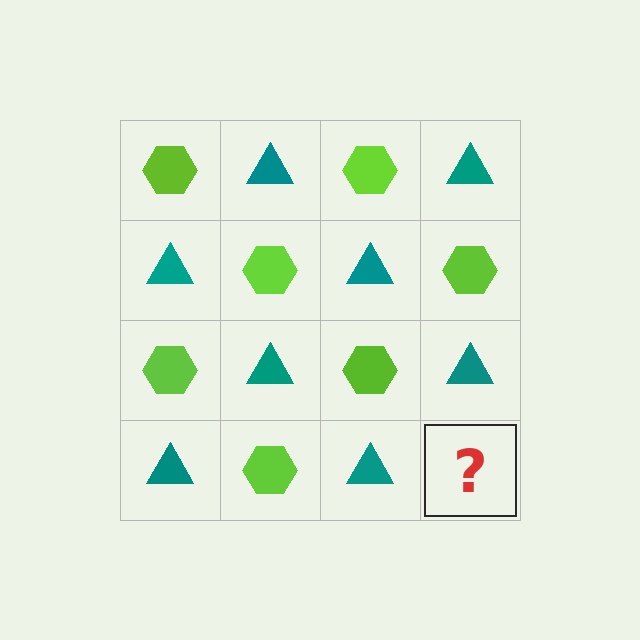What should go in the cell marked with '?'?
The missing cell should contain a lime hexagon.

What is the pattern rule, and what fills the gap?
The rule is that it alternates lime hexagon and teal triangle in a checkerboard pattern. The gap should be filled with a lime hexagon.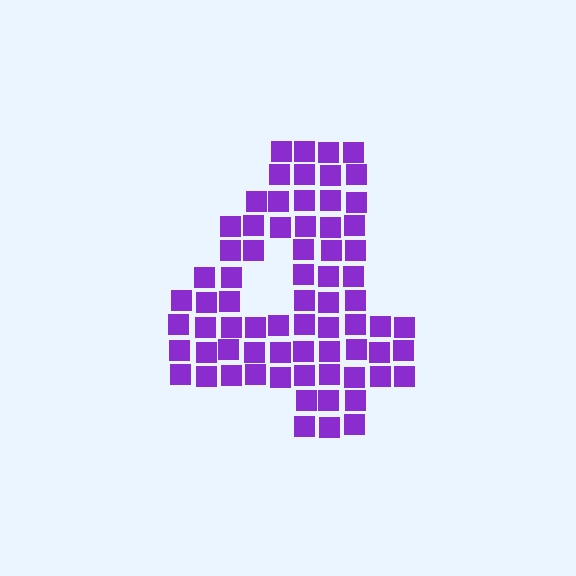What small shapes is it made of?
It is made of small squares.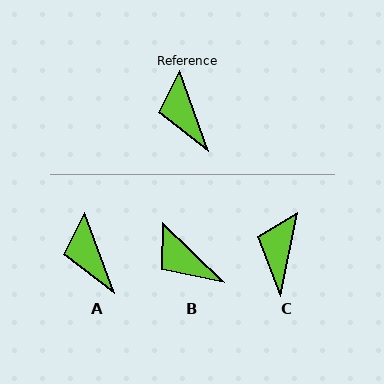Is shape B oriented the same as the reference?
No, it is off by about 26 degrees.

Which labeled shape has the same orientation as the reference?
A.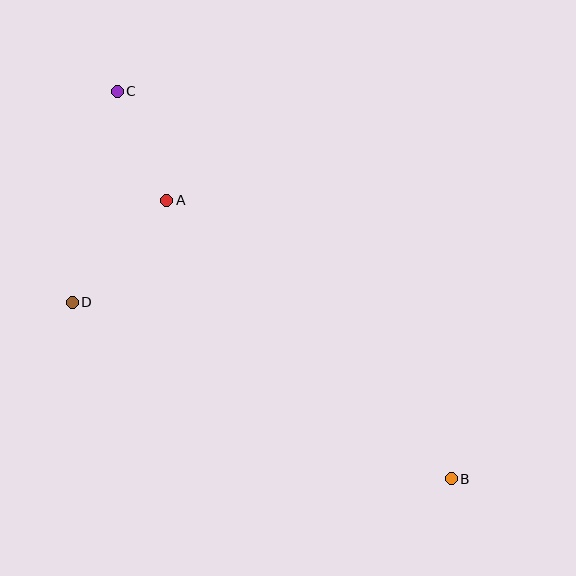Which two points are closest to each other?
Points A and C are closest to each other.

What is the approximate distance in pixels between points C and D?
The distance between C and D is approximately 216 pixels.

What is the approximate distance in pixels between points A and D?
The distance between A and D is approximately 139 pixels.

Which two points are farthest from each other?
Points B and C are farthest from each other.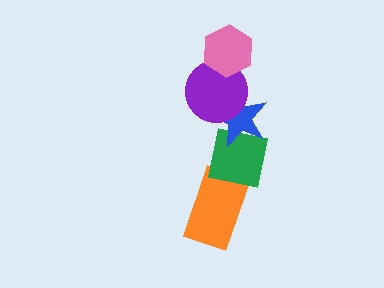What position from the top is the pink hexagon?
The pink hexagon is 1st from the top.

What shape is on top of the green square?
The blue star is on top of the green square.